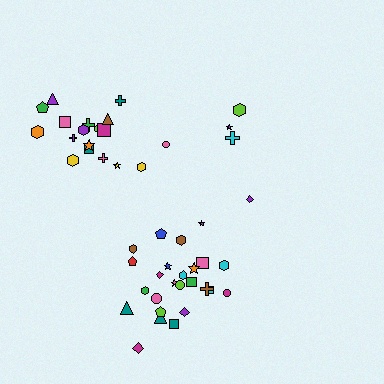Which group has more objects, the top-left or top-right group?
The top-left group.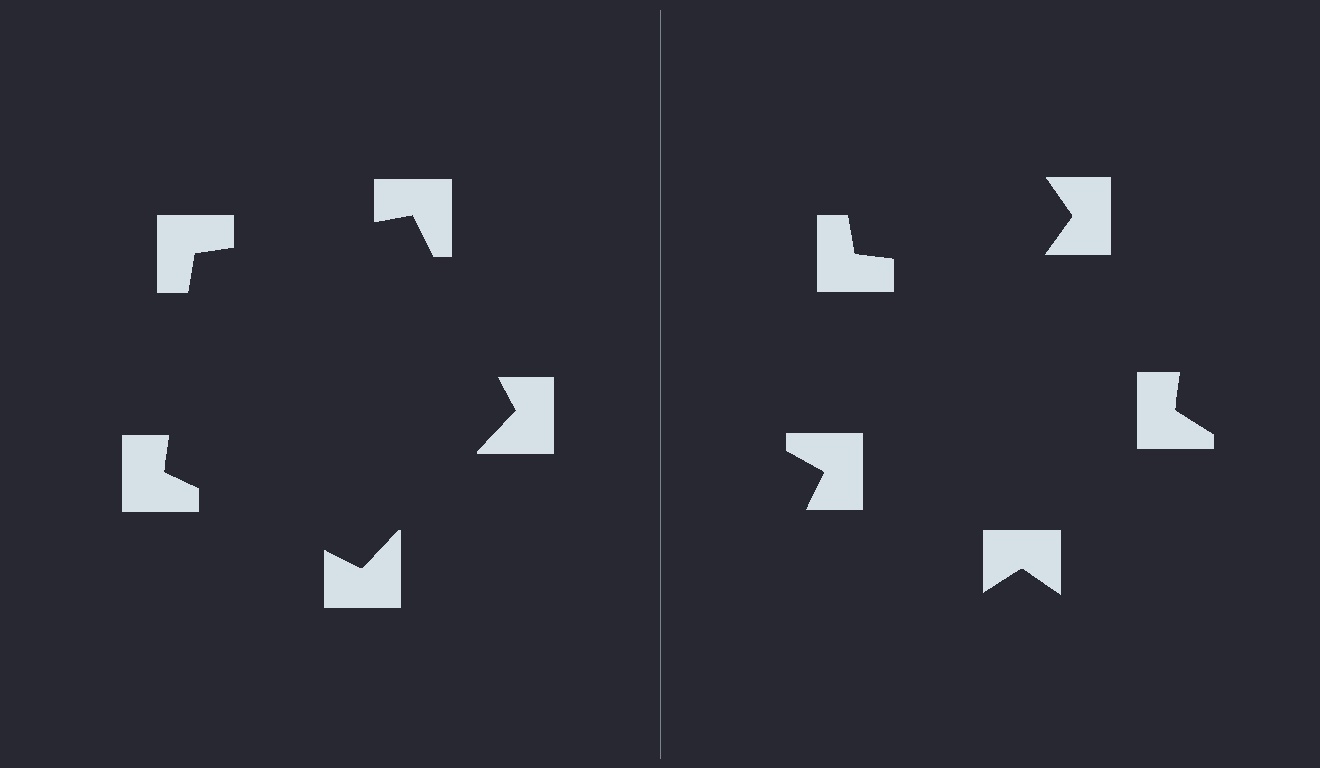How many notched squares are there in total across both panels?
10 — 5 on each side.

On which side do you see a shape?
An illusory pentagon appears on the left side. On the right side the wedge cuts are rotated, so no coherent shape forms.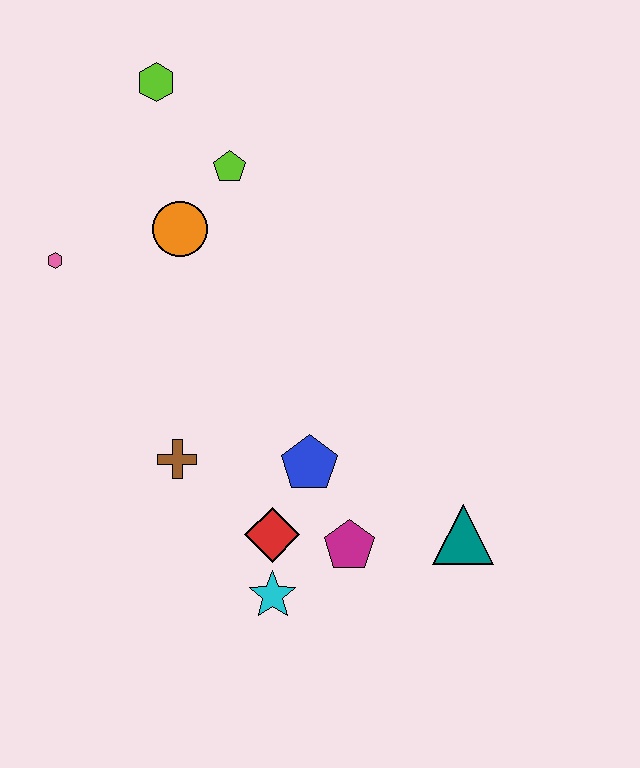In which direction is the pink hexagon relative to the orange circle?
The pink hexagon is to the left of the orange circle.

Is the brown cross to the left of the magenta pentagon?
Yes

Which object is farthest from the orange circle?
The teal triangle is farthest from the orange circle.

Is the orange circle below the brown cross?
No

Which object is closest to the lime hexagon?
The lime pentagon is closest to the lime hexagon.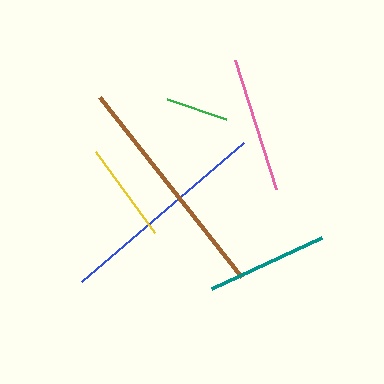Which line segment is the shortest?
The green line is the shortest at approximately 62 pixels.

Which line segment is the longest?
The brown line is the longest at approximately 229 pixels.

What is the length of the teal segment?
The teal segment is approximately 121 pixels long.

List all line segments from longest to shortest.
From longest to shortest: brown, blue, pink, teal, yellow, green.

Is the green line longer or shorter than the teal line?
The teal line is longer than the green line.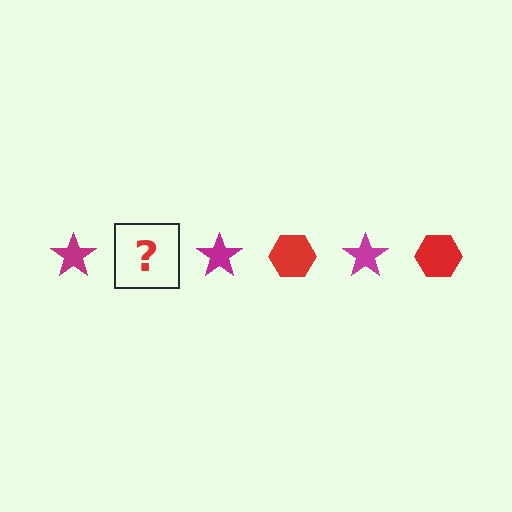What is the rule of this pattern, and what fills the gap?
The rule is that the pattern alternates between magenta star and red hexagon. The gap should be filled with a red hexagon.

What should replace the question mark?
The question mark should be replaced with a red hexagon.